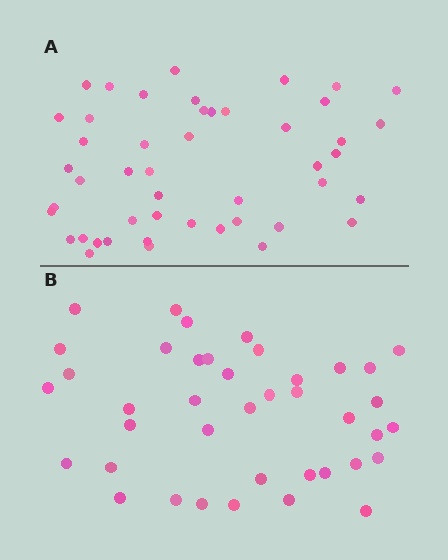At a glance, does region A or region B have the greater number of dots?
Region A (the top region) has more dots.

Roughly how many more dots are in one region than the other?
Region A has roughly 8 or so more dots than region B.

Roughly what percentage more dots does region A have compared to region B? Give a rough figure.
About 20% more.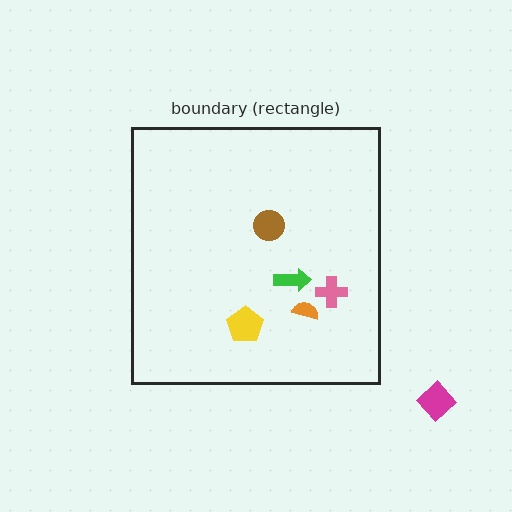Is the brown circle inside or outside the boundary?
Inside.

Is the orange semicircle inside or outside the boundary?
Inside.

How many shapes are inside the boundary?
5 inside, 1 outside.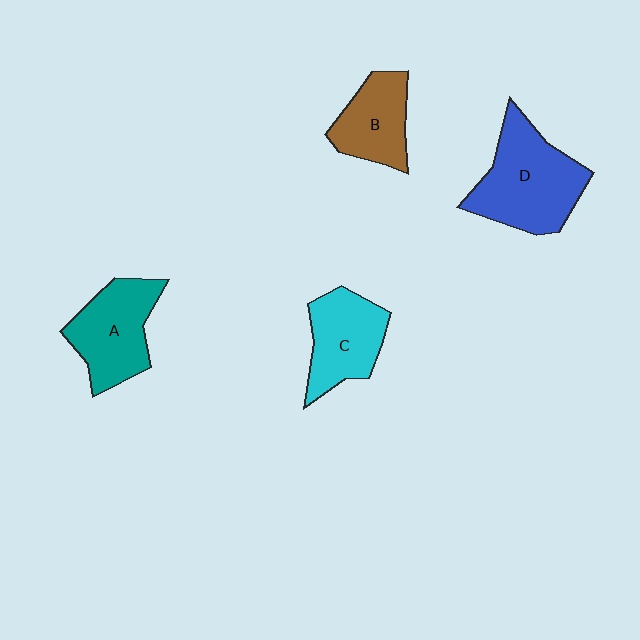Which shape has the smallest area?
Shape B (brown).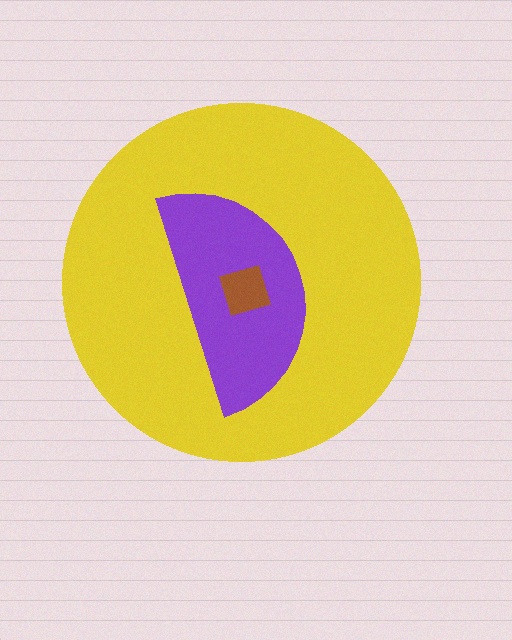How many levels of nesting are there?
3.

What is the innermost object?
The brown diamond.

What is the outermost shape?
The yellow circle.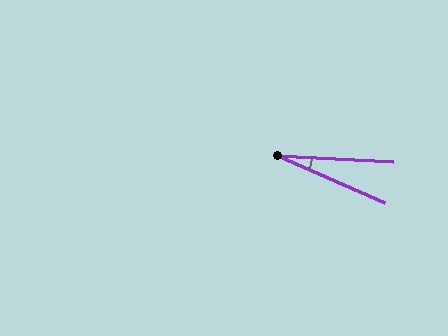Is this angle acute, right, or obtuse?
It is acute.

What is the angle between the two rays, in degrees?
Approximately 21 degrees.